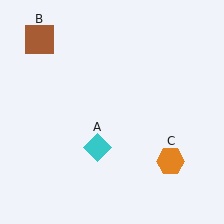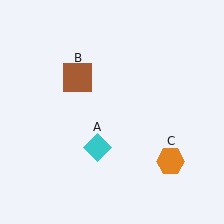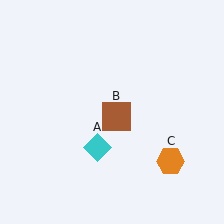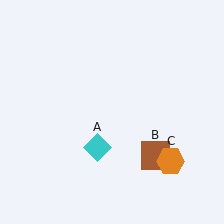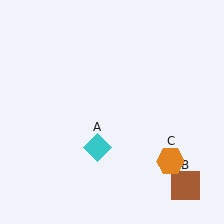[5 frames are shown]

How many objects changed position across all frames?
1 object changed position: brown square (object B).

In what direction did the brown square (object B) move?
The brown square (object B) moved down and to the right.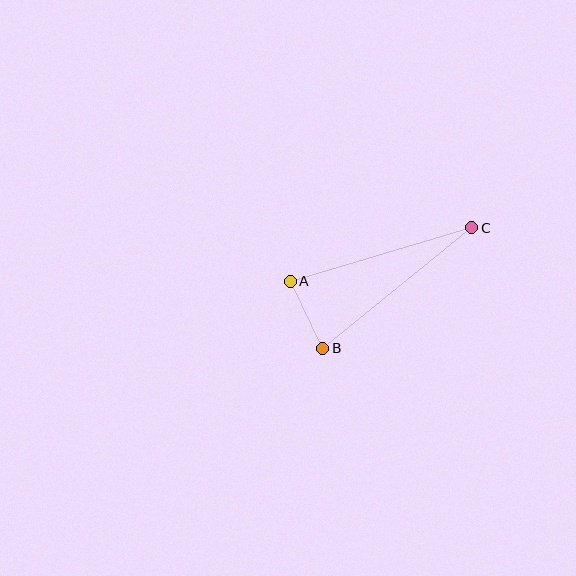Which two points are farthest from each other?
Points B and C are farthest from each other.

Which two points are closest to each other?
Points A and B are closest to each other.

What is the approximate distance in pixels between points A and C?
The distance between A and C is approximately 189 pixels.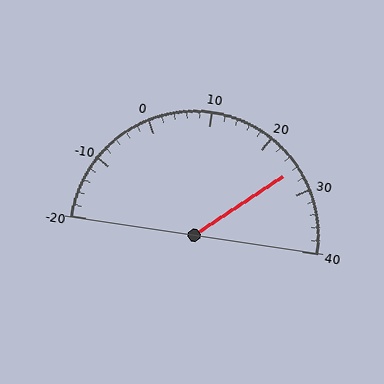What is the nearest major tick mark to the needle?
The nearest major tick mark is 30.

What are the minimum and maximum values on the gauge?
The gauge ranges from -20 to 40.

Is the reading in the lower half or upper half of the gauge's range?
The reading is in the upper half of the range (-20 to 40).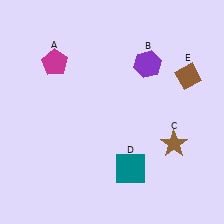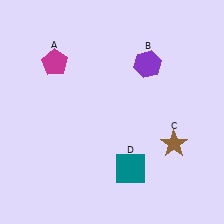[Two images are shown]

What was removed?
The brown diamond (E) was removed in Image 2.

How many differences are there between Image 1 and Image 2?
There is 1 difference between the two images.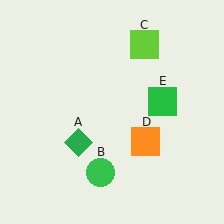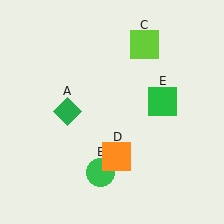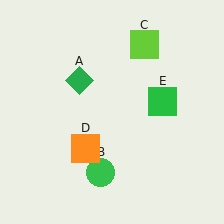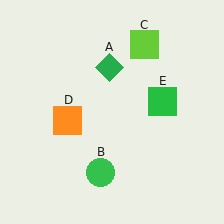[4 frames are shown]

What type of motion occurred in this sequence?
The green diamond (object A), orange square (object D) rotated clockwise around the center of the scene.